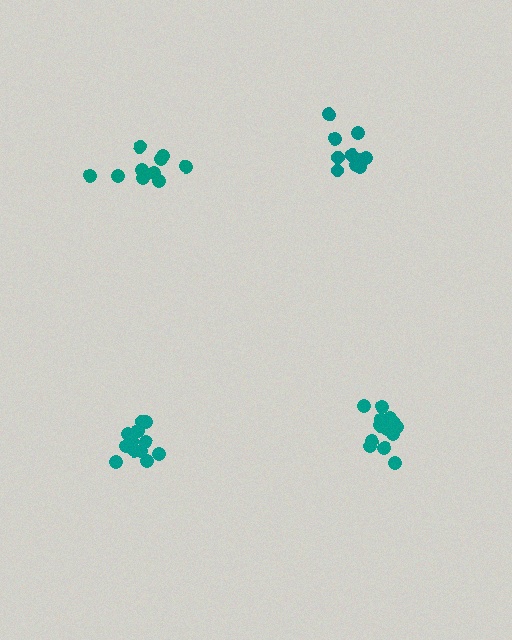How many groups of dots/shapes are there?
There are 4 groups.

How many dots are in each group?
Group 1: 10 dots, Group 2: 12 dots, Group 3: 10 dots, Group 4: 13 dots (45 total).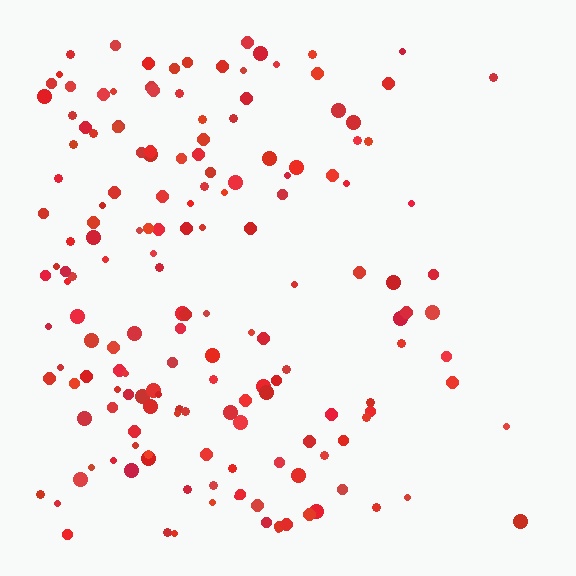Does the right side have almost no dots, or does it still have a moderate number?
Still a moderate number, just noticeably fewer than the left.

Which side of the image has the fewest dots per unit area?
The right.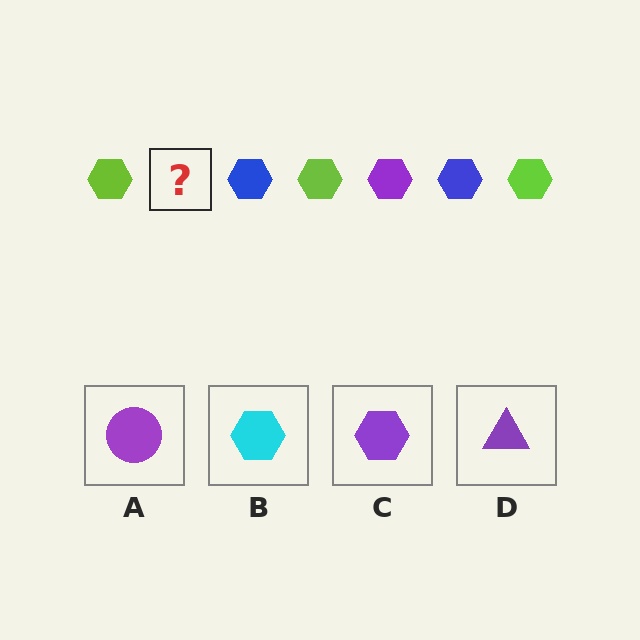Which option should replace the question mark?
Option C.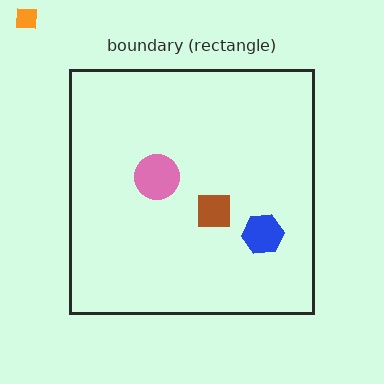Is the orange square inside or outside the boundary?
Outside.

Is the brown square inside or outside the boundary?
Inside.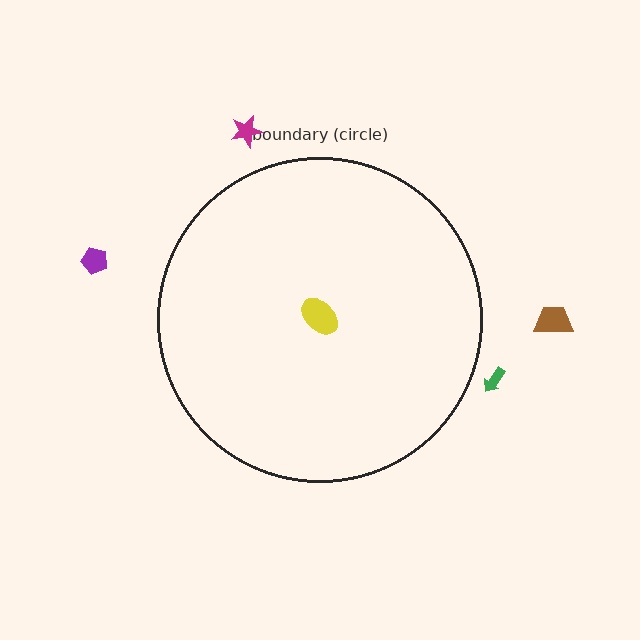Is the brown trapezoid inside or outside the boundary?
Outside.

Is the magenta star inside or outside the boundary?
Outside.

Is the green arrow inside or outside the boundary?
Outside.